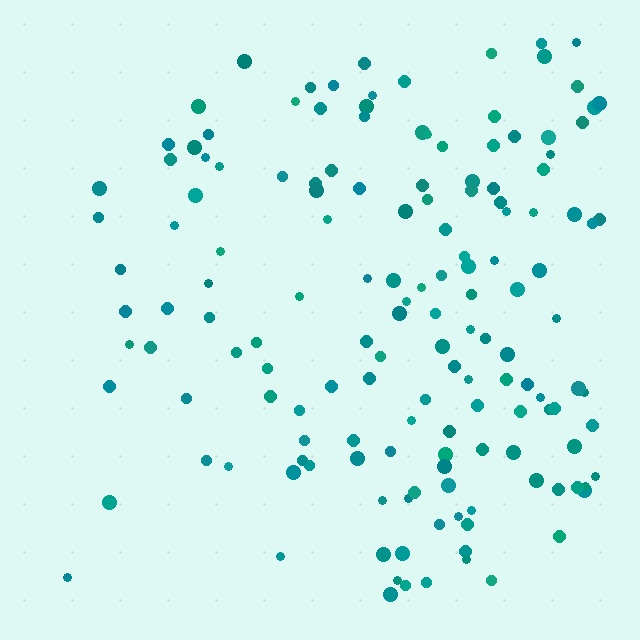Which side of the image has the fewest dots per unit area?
The left.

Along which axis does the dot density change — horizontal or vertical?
Horizontal.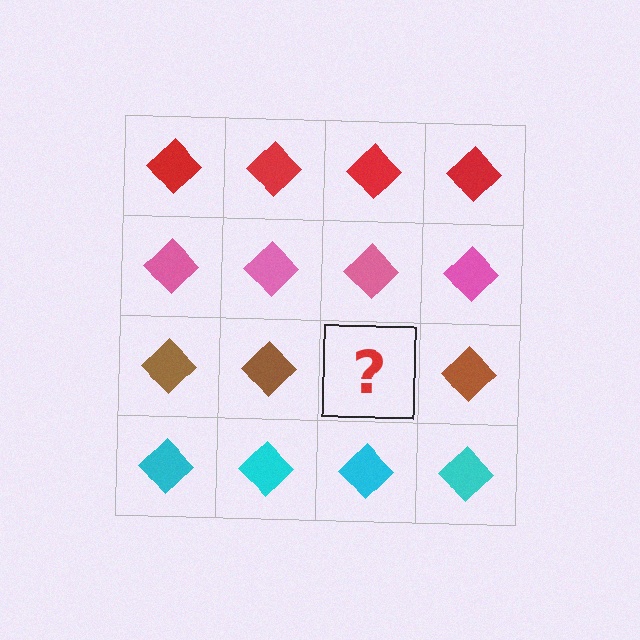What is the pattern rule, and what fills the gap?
The rule is that each row has a consistent color. The gap should be filled with a brown diamond.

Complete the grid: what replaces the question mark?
The question mark should be replaced with a brown diamond.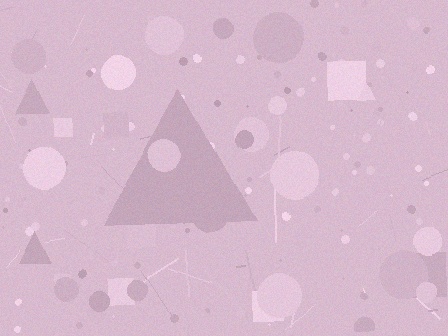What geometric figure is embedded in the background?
A triangle is embedded in the background.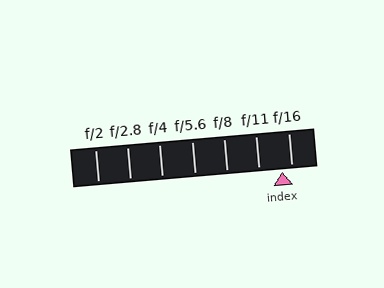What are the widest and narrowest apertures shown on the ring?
The widest aperture shown is f/2 and the narrowest is f/16.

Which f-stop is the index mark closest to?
The index mark is closest to f/16.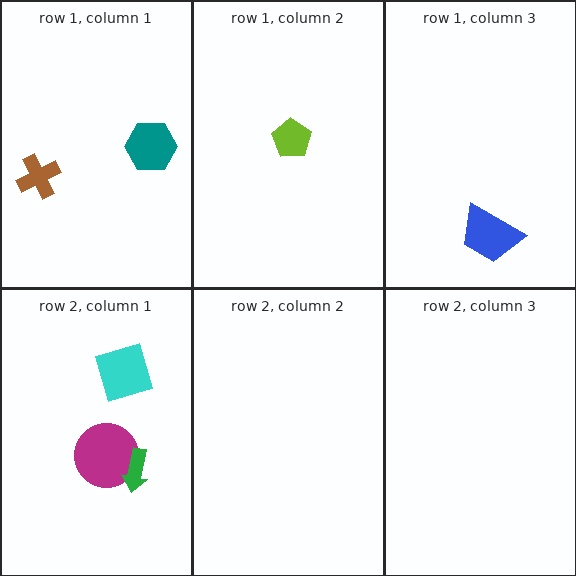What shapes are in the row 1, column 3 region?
The blue trapezoid.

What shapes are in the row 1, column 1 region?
The teal hexagon, the brown cross.